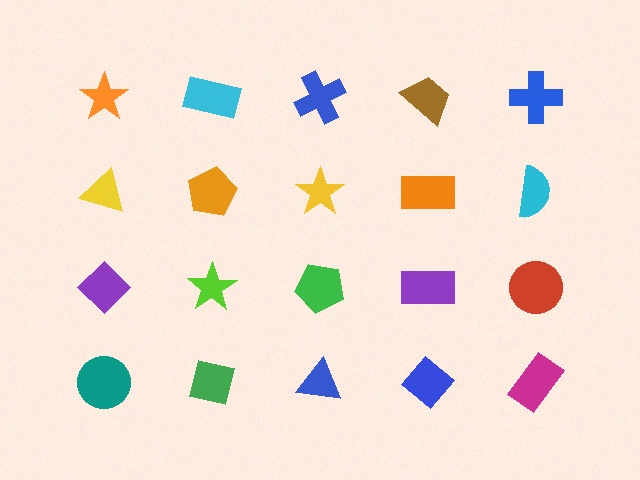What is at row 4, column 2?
A green square.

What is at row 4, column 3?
A blue triangle.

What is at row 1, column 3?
A blue cross.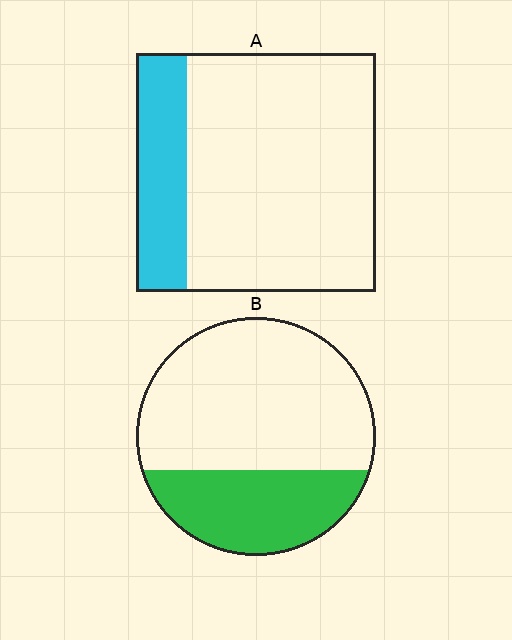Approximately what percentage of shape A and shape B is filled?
A is approximately 20% and B is approximately 30%.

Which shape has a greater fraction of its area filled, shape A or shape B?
Shape B.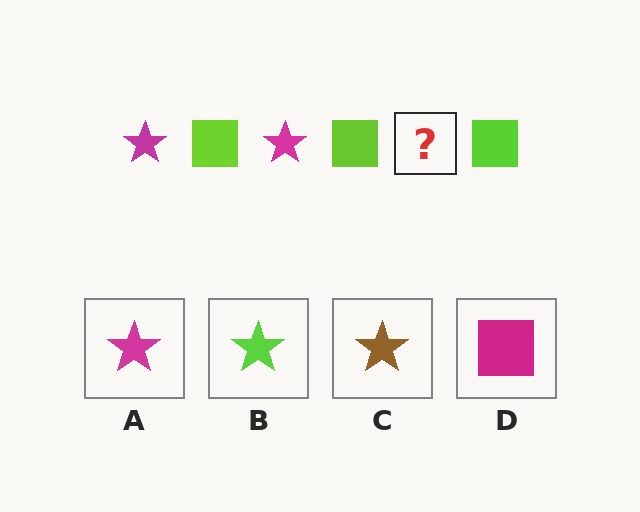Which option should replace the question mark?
Option A.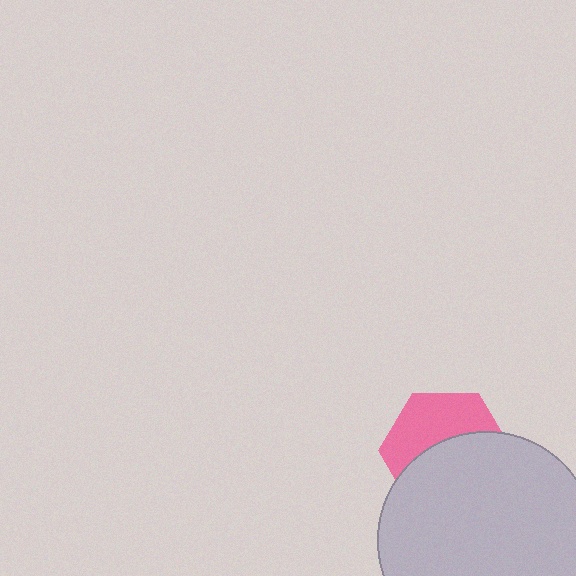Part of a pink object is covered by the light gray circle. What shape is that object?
It is a hexagon.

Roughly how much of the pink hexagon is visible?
A small part of it is visible (roughly 44%).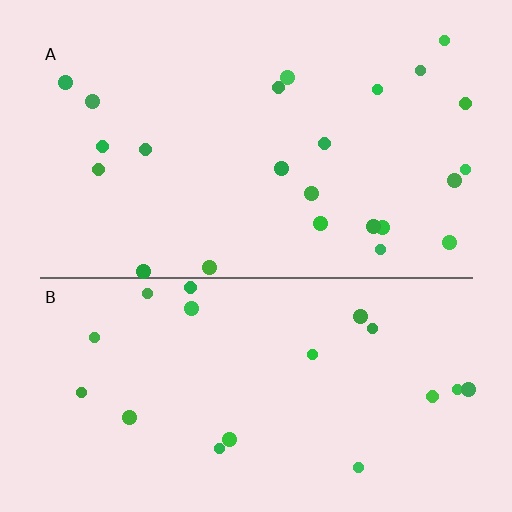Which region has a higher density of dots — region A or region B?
A (the top).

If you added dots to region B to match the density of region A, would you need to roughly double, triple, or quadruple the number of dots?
Approximately double.